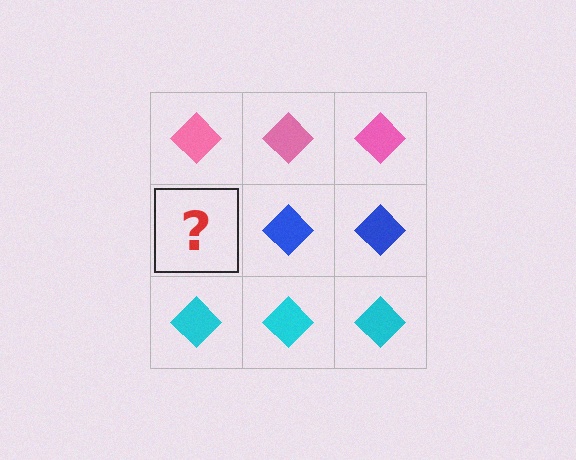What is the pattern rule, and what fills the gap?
The rule is that each row has a consistent color. The gap should be filled with a blue diamond.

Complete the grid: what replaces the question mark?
The question mark should be replaced with a blue diamond.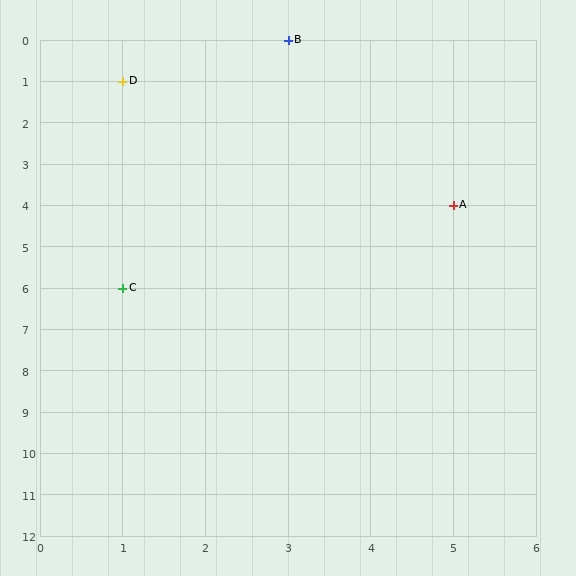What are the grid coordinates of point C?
Point C is at grid coordinates (1, 6).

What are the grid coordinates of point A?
Point A is at grid coordinates (5, 4).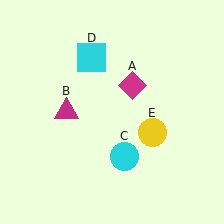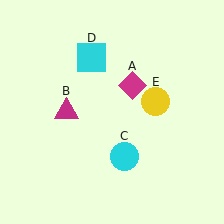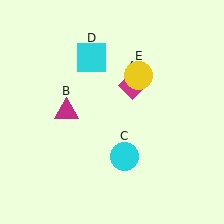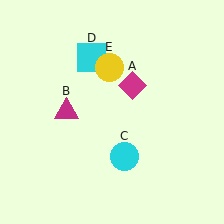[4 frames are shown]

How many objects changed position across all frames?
1 object changed position: yellow circle (object E).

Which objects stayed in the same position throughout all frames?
Magenta diamond (object A) and magenta triangle (object B) and cyan circle (object C) and cyan square (object D) remained stationary.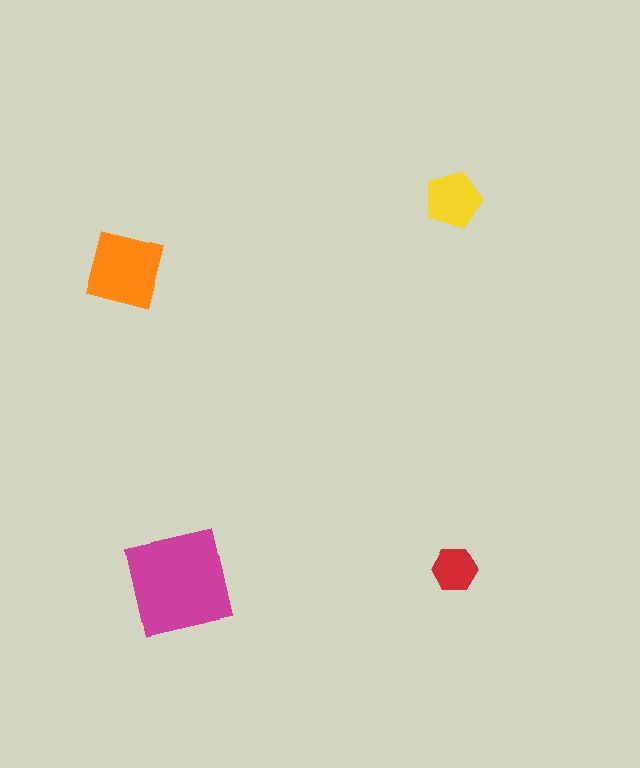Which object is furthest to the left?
The orange square is leftmost.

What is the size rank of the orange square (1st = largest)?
2nd.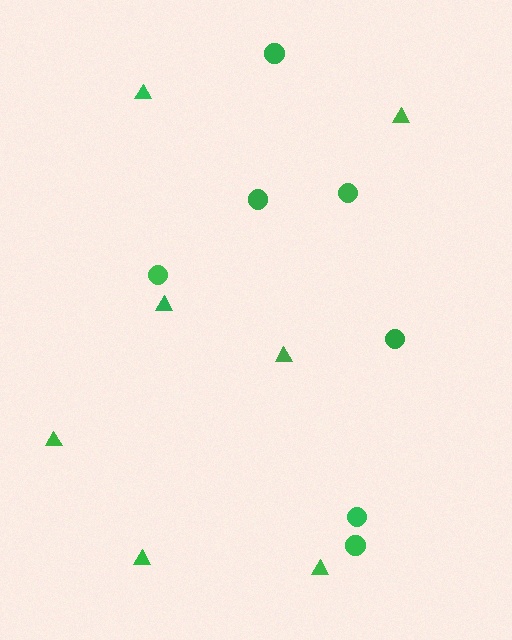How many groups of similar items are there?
There are 2 groups: one group of circles (7) and one group of triangles (7).